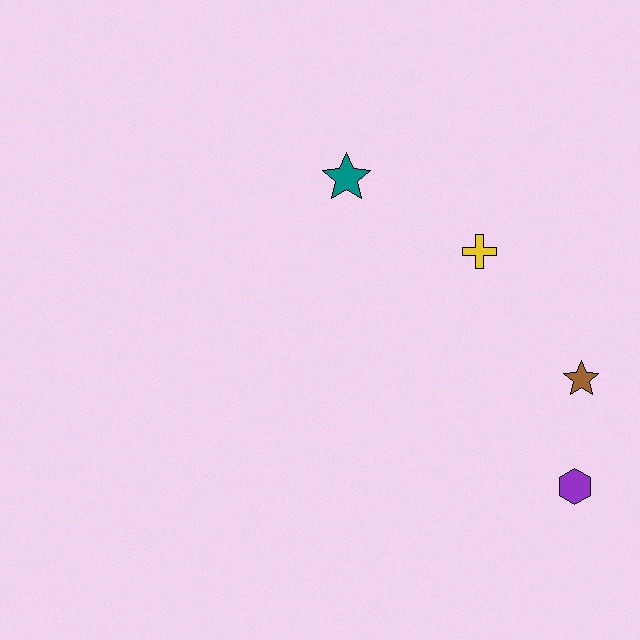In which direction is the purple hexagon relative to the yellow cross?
The purple hexagon is below the yellow cross.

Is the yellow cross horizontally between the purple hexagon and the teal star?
Yes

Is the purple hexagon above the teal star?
No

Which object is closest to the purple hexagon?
The brown star is closest to the purple hexagon.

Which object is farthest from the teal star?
The purple hexagon is farthest from the teal star.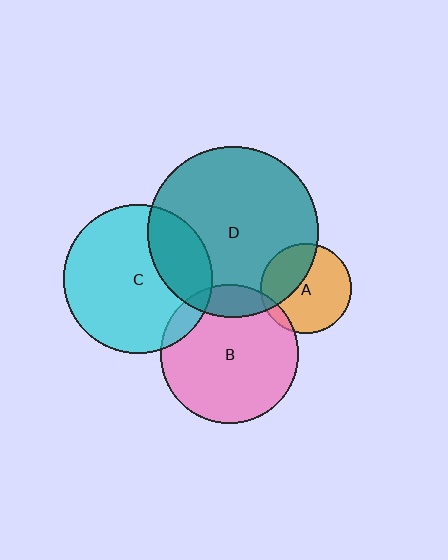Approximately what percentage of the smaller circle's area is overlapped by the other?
Approximately 35%.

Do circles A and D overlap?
Yes.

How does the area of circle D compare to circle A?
Approximately 3.5 times.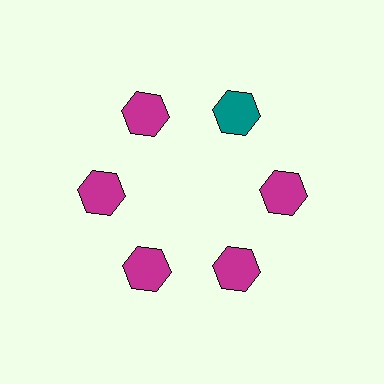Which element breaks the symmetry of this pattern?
The teal hexagon at roughly the 1 o'clock position breaks the symmetry. All other shapes are magenta hexagons.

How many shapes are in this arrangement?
There are 6 shapes arranged in a ring pattern.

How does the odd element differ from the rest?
It has a different color: teal instead of magenta.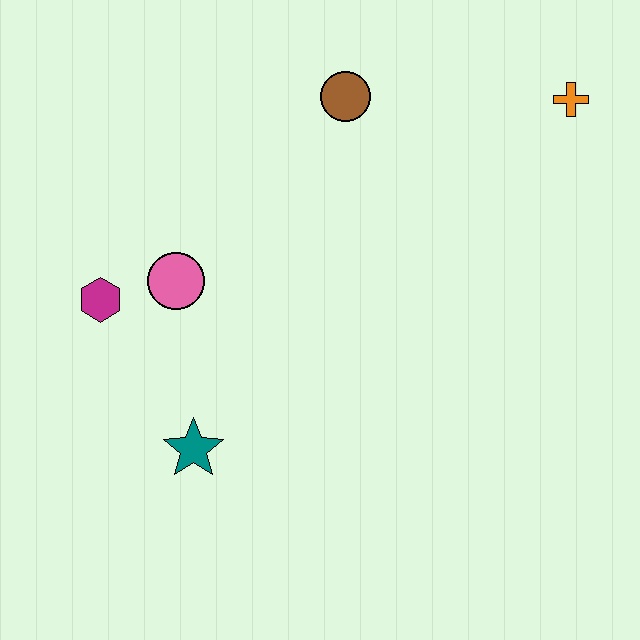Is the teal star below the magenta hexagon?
Yes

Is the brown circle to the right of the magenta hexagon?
Yes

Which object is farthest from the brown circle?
The teal star is farthest from the brown circle.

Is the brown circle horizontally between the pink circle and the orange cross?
Yes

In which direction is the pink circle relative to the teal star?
The pink circle is above the teal star.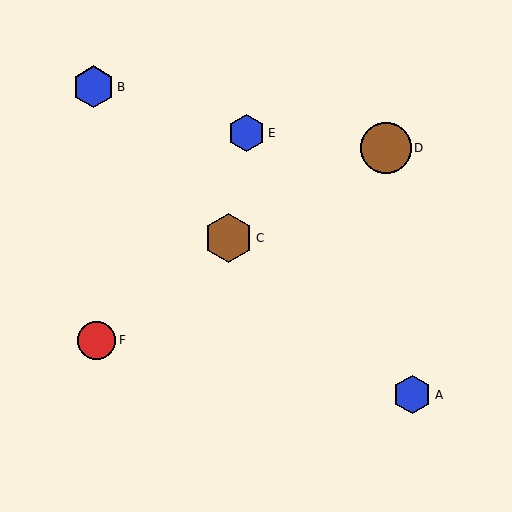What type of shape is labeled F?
Shape F is a red circle.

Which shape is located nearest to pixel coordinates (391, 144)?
The brown circle (labeled D) at (386, 148) is nearest to that location.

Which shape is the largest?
The brown circle (labeled D) is the largest.